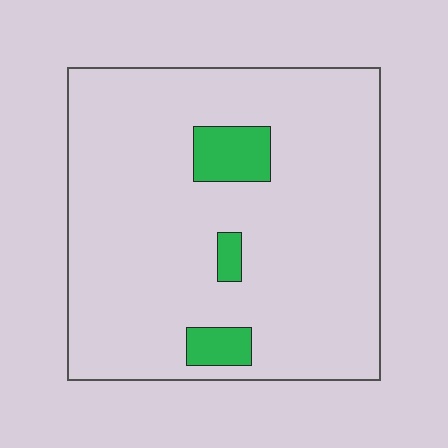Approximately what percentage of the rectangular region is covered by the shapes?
Approximately 10%.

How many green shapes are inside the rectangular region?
3.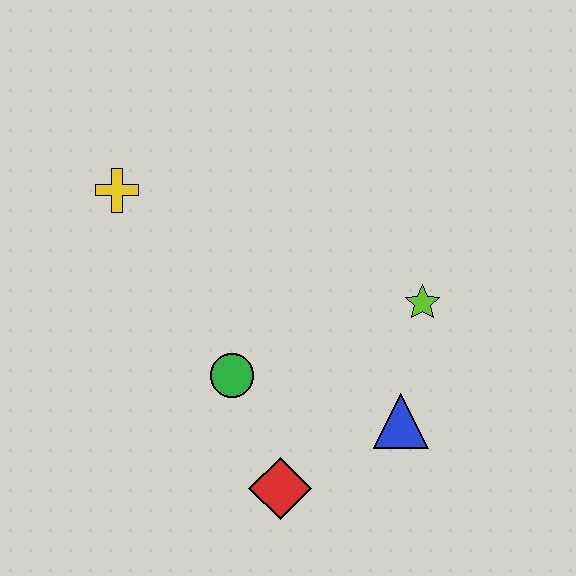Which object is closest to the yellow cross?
The green circle is closest to the yellow cross.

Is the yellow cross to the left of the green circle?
Yes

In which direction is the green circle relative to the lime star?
The green circle is to the left of the lime star.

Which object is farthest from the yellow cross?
The blue triangle is farthest from the yellow cross.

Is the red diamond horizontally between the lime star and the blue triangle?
No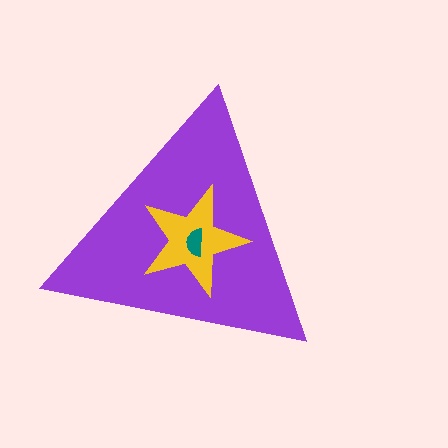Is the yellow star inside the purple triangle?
Yes.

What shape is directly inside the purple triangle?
The yellow star.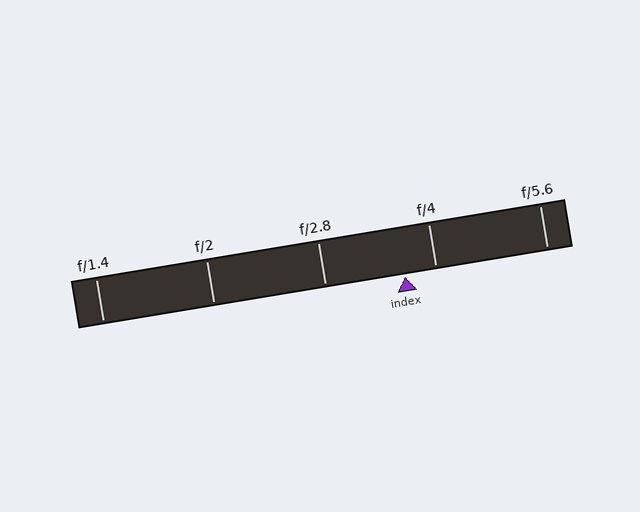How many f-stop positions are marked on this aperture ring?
There are 5 f-stop positions marked.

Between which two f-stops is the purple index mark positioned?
The index mark is between f/2.8 and f/4.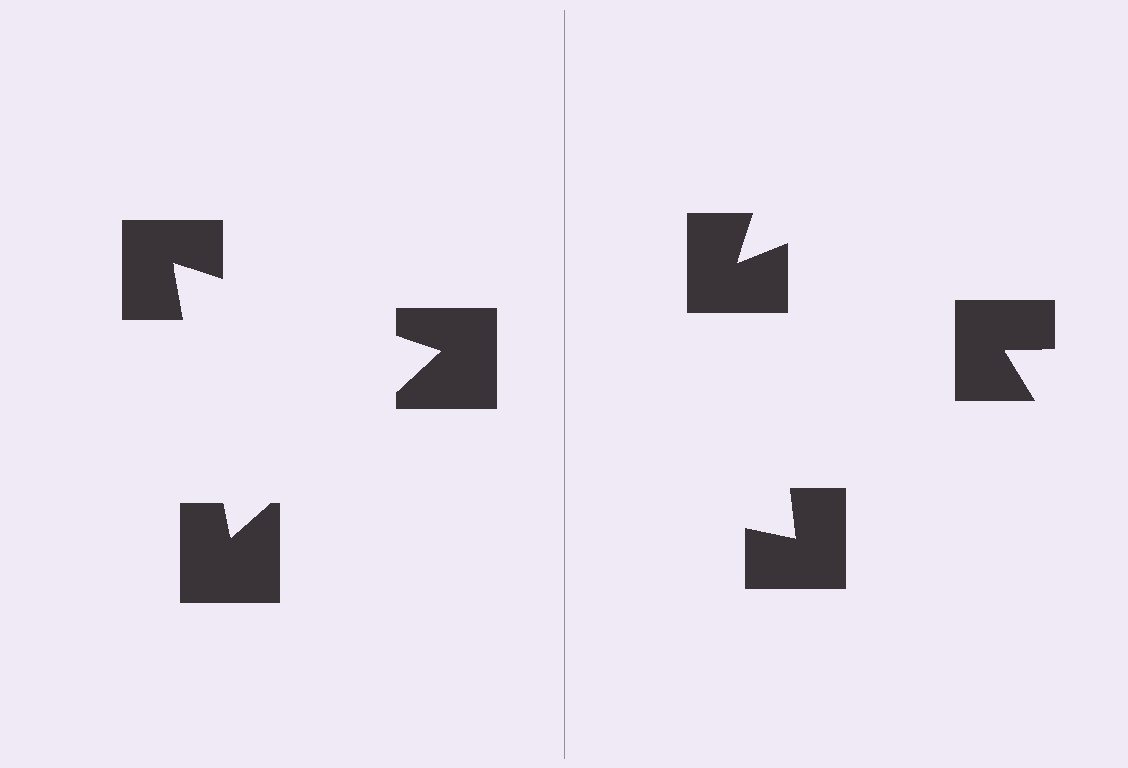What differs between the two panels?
The notched squares are positioned identically on both sides; only the wedge orientations differ. On the left they align to a triangle; on the right they are misaligned.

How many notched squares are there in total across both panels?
6 — 3 on each side.